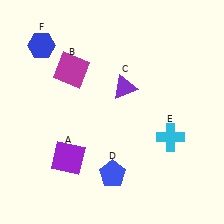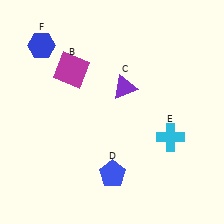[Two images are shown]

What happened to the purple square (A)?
The purple square (A) was removed in Image 2. It was in the bottom-left area of Image 1.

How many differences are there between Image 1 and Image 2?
There is 1 difference between the two images.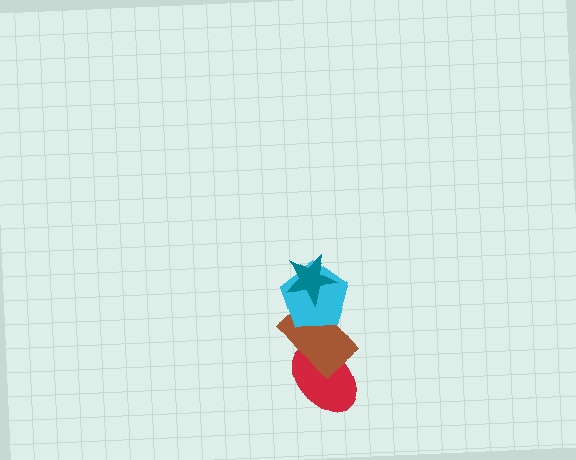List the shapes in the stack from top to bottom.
From top to bottom: the teal star, the cyan pentagon, the brown rectangle, the red ellipse.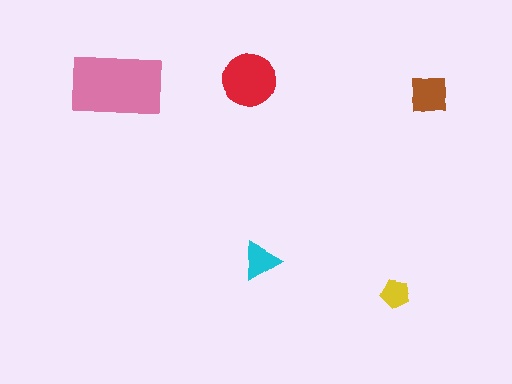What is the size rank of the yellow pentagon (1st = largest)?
5th.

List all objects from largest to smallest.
The pink rectangle, the red circle, the brown square, the cyan triangle, the yellow pentagon.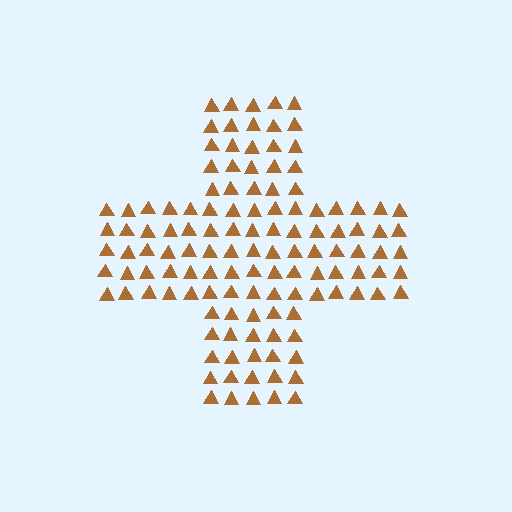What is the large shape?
The large shape is a cross.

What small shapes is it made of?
It is made of small triangles.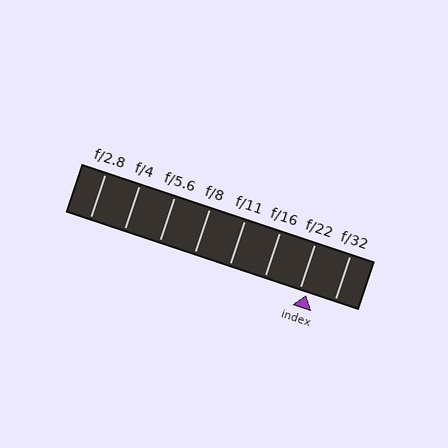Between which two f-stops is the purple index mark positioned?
The index mark is between f/22 and f/32.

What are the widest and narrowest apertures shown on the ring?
The widest aperture shown is f/2.8 and the narrowest is f/32.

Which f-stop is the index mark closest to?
The index mark is closest to f/22.